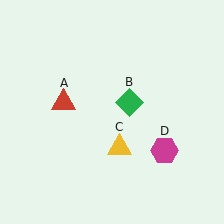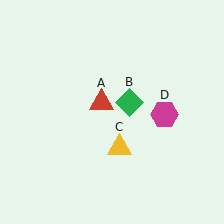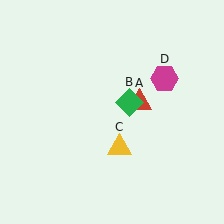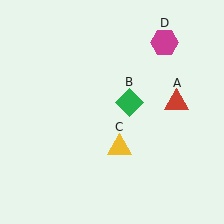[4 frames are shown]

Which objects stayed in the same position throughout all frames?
Green diamond (object B) and yellow triangle (object C) remained stationary.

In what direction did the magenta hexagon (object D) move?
The magenta hexagon (object D) moved up.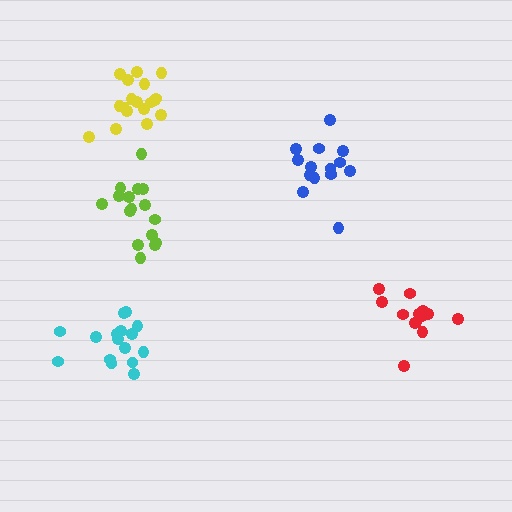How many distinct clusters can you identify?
There are 5 distinct clusters.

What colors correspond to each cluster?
The clusters are colored: lime, blue, red, cyan, yellow.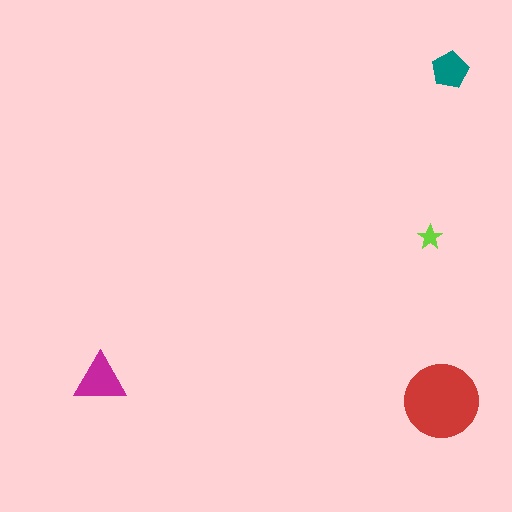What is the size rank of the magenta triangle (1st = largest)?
2nd.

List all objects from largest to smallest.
The red circle, the magenta triangle, the teal pentagon, the lime star.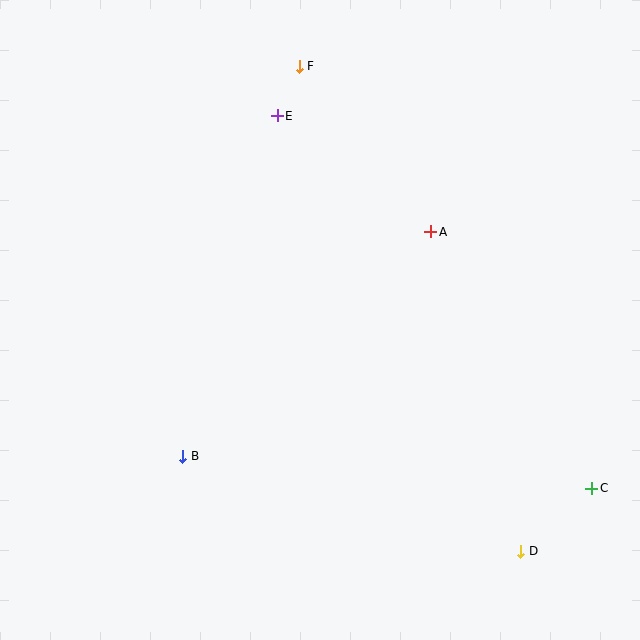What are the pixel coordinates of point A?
Point A is at (431, 232).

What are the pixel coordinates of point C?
Point C is at (592, 488).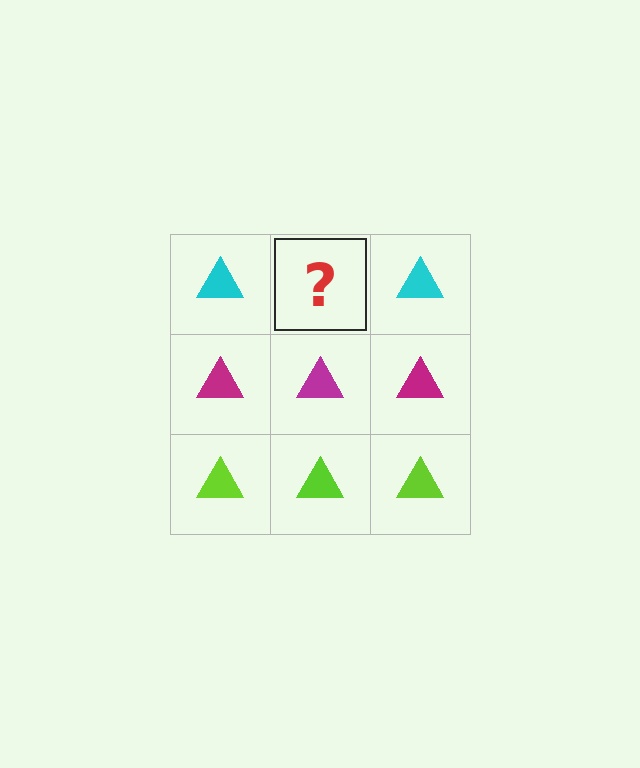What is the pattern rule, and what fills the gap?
The rule is that each row has a consistent color. The gap should be filled with a cyan triangle.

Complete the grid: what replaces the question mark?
The question mark should be replaced with a cyan triangle.